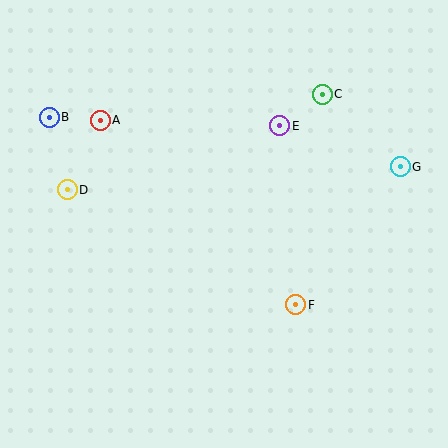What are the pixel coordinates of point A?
Point A is at (100, 120).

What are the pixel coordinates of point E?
Point E is at (280, 126).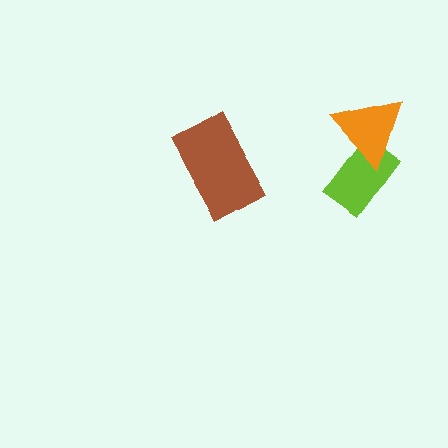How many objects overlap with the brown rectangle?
0 objects overlap with the brown rectangle.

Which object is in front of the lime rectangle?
The orange triangle is in front of the lime rectangle.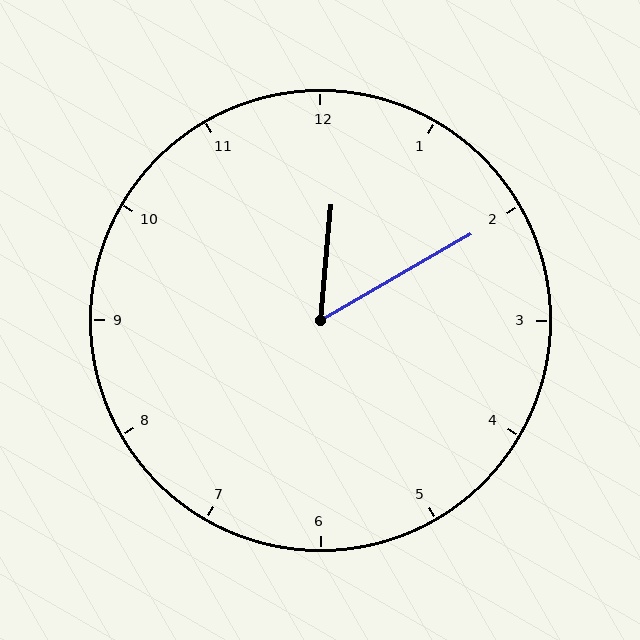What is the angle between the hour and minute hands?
Approximately 55 degrees.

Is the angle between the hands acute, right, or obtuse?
It is acute.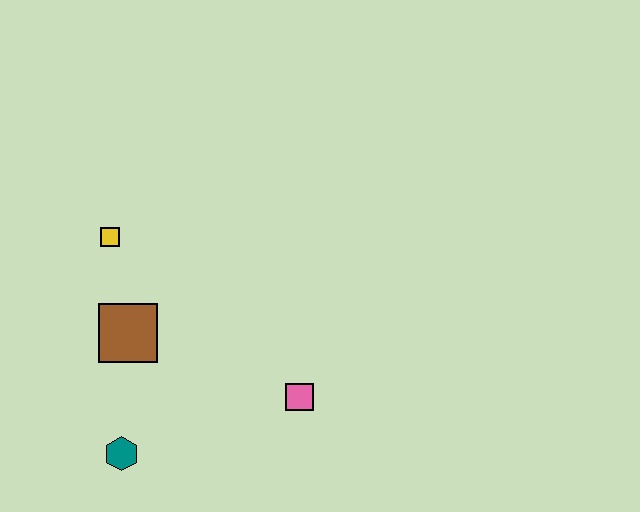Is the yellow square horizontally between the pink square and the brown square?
No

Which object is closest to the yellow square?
The brown square is closest to the yellow square.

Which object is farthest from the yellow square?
The pink square is farthest from the yellow square.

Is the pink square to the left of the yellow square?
No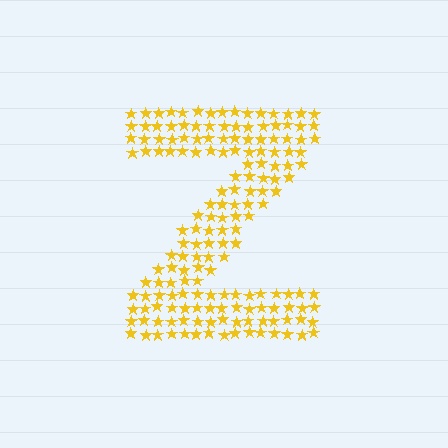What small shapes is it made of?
It is made of small stars.